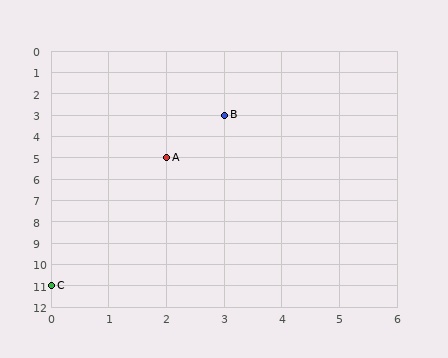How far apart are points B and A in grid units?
Points B and A are 1 column and 2 rows apart (about 2.2 grid units diagonally).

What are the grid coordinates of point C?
Point C is at grid coordinates (0, 11).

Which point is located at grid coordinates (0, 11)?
Point C is at (0, 11).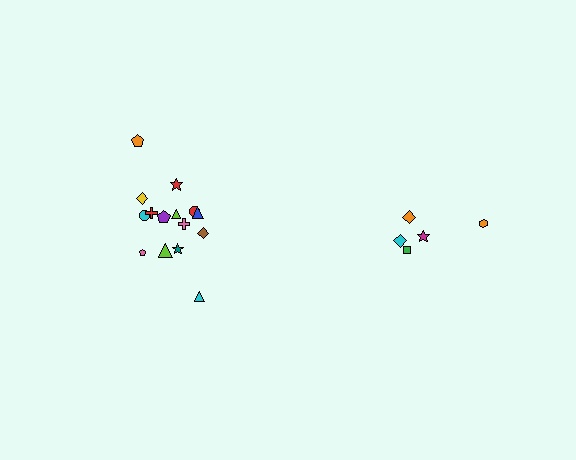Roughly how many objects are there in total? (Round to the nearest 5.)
Roughly 20 objects in total.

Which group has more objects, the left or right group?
The left group.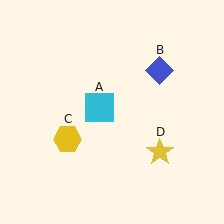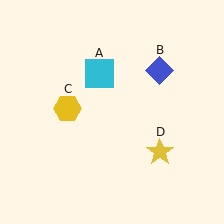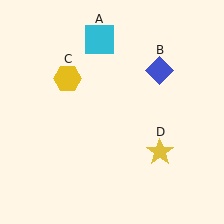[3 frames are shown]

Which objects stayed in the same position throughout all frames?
Blue diamond (object B) and yellow star (object D) remained stationary.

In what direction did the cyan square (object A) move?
The cyan square (object A) moved up.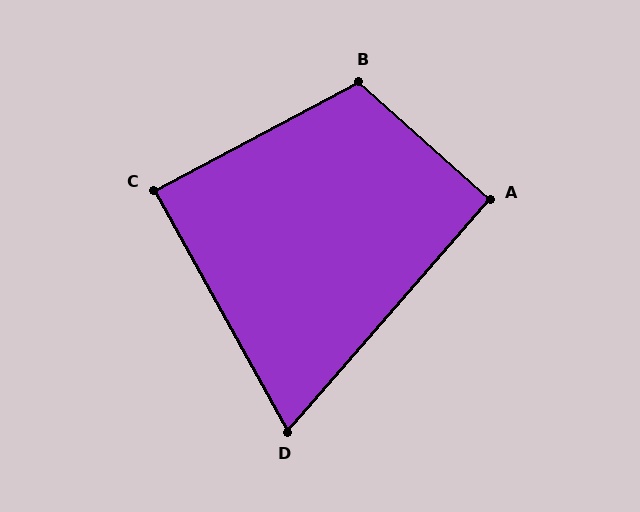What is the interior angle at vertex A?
Approximately 91 degrees (approximately right).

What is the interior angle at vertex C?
Approximately 89 degrees (approximately right).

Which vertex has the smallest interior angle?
D, at approximately 70 degrees.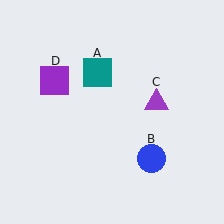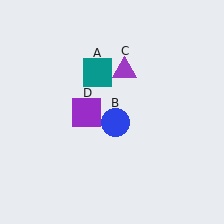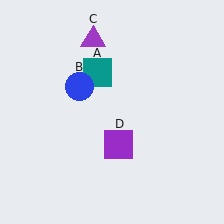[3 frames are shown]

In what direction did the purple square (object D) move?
The purple square (object D) moved down and to the right.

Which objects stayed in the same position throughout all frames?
Teal square (object A) remained stationary.